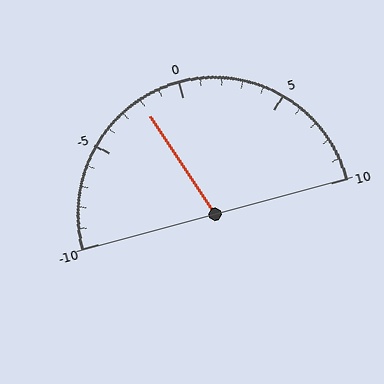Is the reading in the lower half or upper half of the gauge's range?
The reading is in the lower half of the range (-10 to 10).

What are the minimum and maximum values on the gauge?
The gauge ranges from -10 to 10.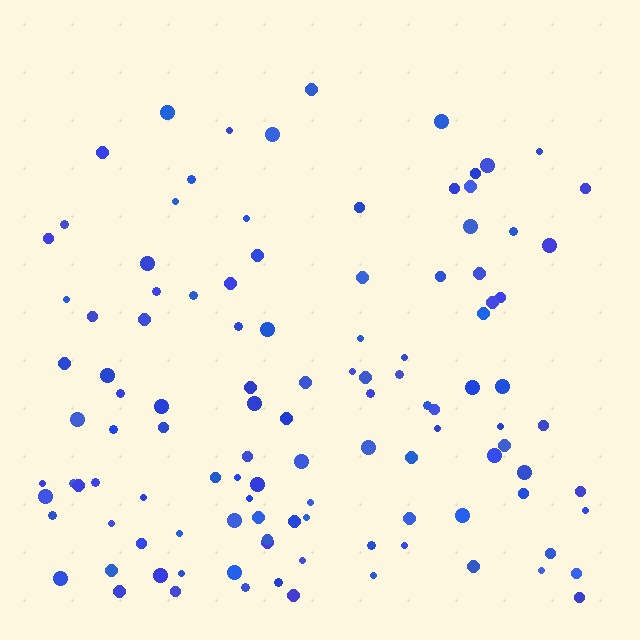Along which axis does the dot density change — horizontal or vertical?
Vertical.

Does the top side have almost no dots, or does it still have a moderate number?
Still a moderate number, just noticeably fewer than the bottom.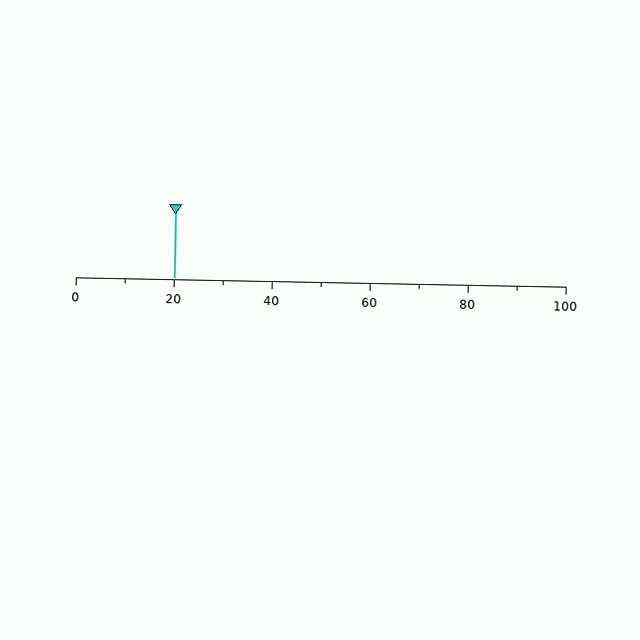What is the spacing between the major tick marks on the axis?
The major ticks are spaced 20 apart.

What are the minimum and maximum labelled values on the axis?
The axis runs from 0 to 100.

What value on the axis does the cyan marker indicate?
The marker indicates approximately 20.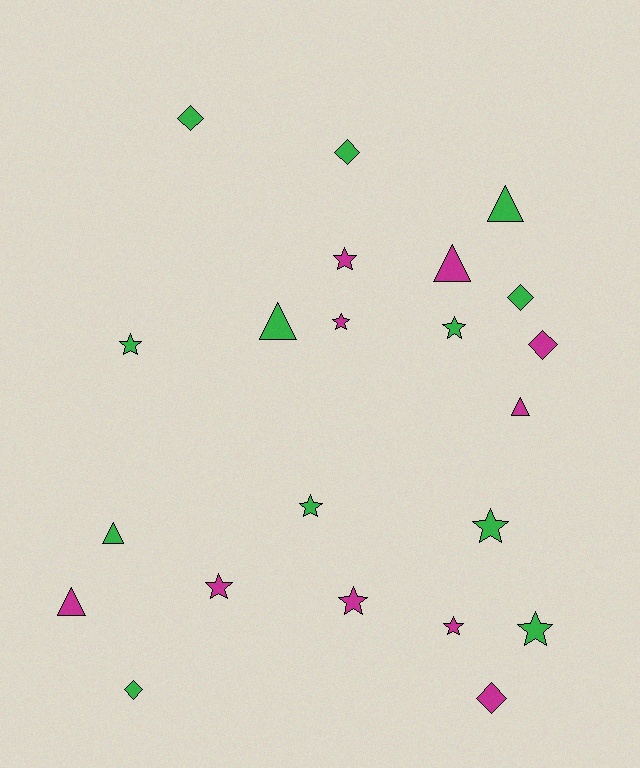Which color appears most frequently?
Green, with 12 objects.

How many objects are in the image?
There are 22 objects.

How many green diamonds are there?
There are 4 green diamonds.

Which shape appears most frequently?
Star, with 10 objects.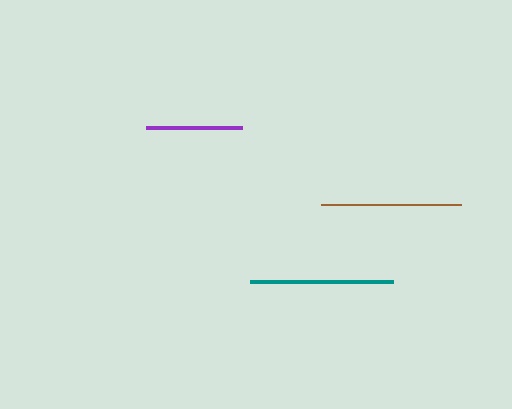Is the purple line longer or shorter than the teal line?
The teal line is longer than the purple line.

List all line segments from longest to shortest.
From longest to shortest: teal, brown, purple.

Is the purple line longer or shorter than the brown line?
The brown line is longer than the purple line.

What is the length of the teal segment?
The teal segment is approximately 142 pixels long.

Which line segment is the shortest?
The purple line is the shortest at approximately 97 pixels.